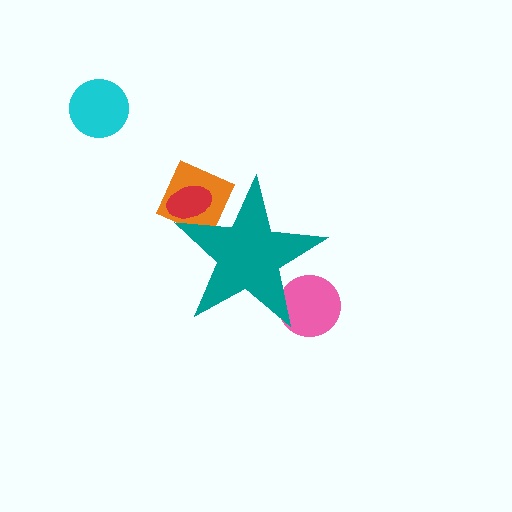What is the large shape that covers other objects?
A teal star.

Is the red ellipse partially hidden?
Yes, the red ellipse is partially hidden behind the teal star.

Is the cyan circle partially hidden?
No, the cyan circle is fully visible.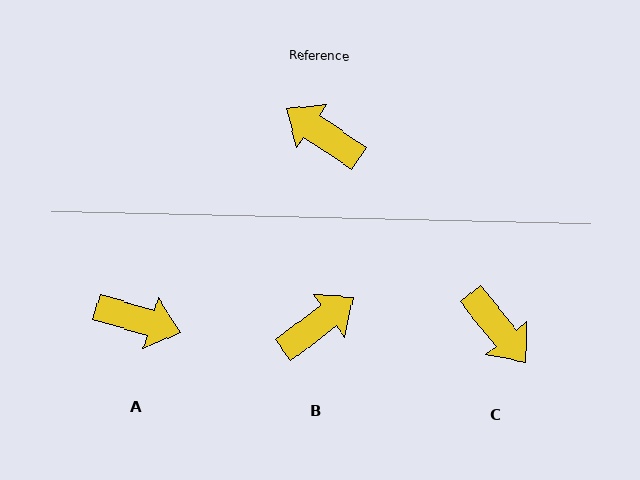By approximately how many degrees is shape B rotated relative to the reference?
Approximately 109 degrees clockwise.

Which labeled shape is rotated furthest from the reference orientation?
C, about 163 degrees away.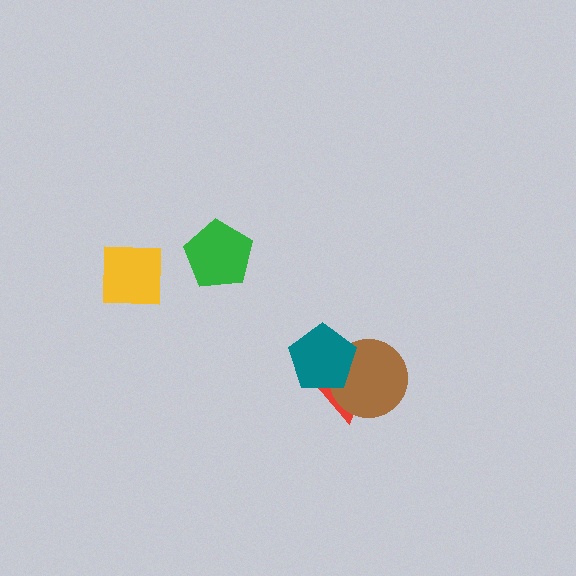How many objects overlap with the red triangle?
2 objects overlap with the red triangle.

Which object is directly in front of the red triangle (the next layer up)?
The brown circle is directly in front of the red triangle.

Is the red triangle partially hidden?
Yes, it is partially covered by another shape.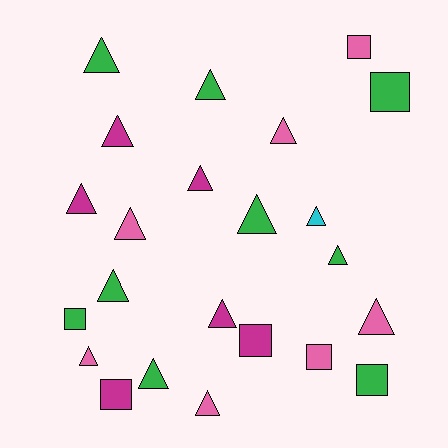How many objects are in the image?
There are 23 objects.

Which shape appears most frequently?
Triangle, with 16 objects.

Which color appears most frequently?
Green, with 9 objects.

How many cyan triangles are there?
There is 1 cyan triangle.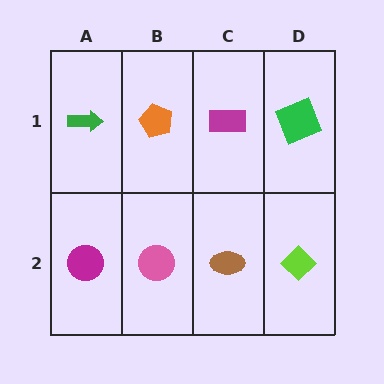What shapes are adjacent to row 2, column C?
A magenta rectangle (row 1, column C), a pink circle (row 2, column B), a lime diamond (row 2, column D).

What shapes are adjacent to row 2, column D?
A green square (row 1, column D), a brown ellipse (row 2, column C).